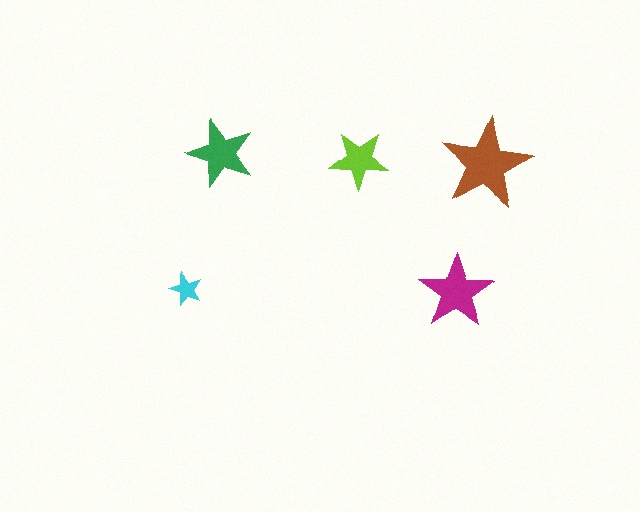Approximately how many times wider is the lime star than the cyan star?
About 2 times wider.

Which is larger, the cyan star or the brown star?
The brown one.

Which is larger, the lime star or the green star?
The green one.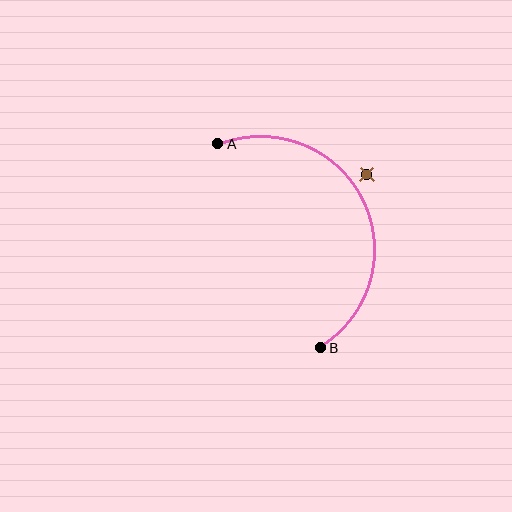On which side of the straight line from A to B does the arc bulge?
The arc bulges to the right of the straight line connecting A and B.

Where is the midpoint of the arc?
The arc midpoint is the point on the curve farthest from the straight line joining A and B. It sits to the right of that line.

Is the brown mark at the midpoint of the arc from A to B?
No — the brown mark does not lie on the arc at all. It sits slightly outside the curve.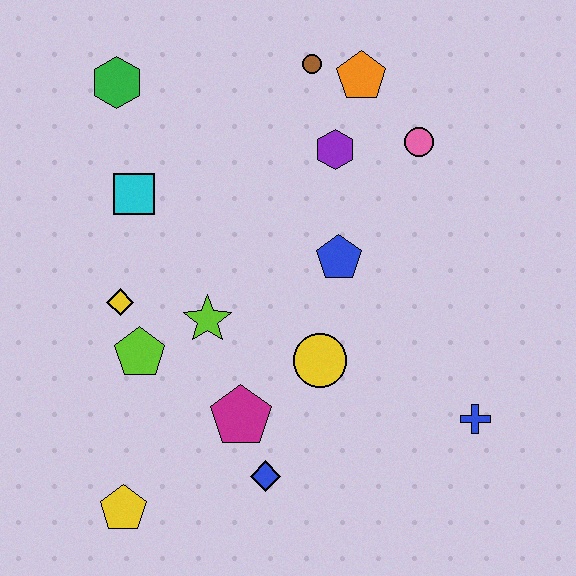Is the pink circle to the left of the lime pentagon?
No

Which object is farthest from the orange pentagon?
The yellow pentagon is farthest from the orange pentagon.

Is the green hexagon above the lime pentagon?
Yes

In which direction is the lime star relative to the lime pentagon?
The lime star is to the right of the lime pentagon.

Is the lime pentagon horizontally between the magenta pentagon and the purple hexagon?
No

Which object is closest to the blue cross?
The yellow circle is closest to the blue cross.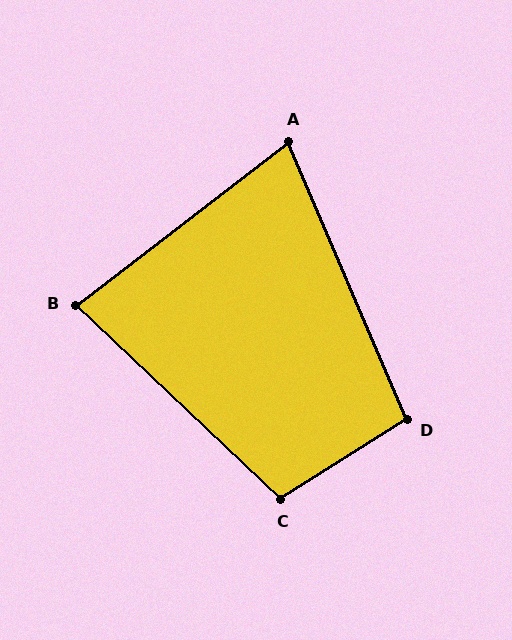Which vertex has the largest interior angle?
C, at approximately 104 degrees.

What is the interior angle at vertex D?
Approximately 99 degrees (obtuse).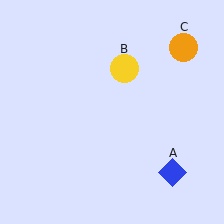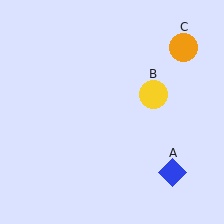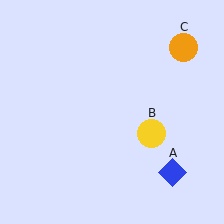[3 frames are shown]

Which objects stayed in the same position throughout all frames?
Blue diamond (object A) and orange circle (object C) remained stationary.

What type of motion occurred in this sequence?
The yellow circle (object B) rotated clockwise around the center of the scene.